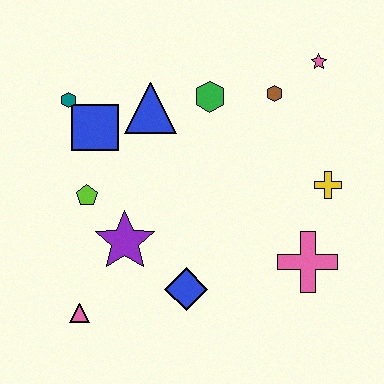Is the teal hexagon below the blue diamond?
No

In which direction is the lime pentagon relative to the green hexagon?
The lime pentagon is to the left of the green hexagon.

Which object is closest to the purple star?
The lime pentagon is closest to the purple star.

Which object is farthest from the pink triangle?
The pink star is farthest from the pink triangle.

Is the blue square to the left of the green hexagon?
Yes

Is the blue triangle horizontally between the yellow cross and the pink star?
No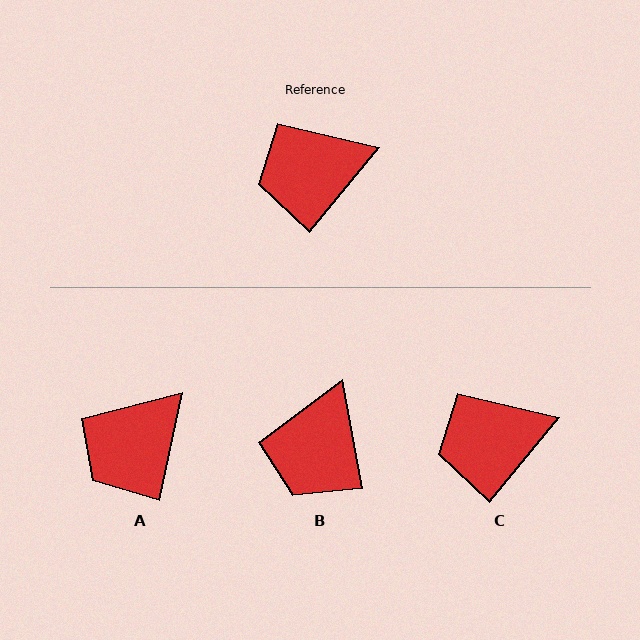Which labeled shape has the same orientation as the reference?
C.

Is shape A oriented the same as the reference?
No, it is off by about 27 degrees.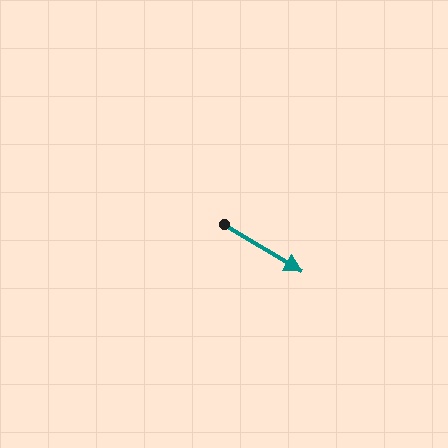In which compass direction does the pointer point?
Southeast.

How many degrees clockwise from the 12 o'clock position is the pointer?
Approximately 121 degrees.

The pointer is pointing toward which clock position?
Roughly 4 o'clock.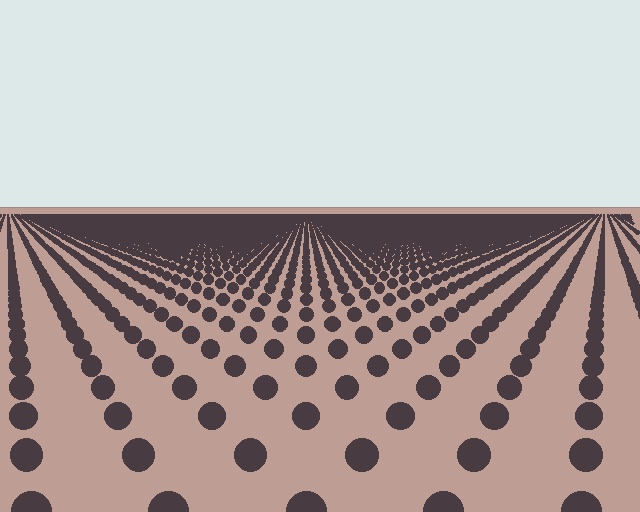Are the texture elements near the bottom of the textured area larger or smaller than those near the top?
Larger. Near the bottom, elements are closer to the viewer and appear at a bigger on-screen size.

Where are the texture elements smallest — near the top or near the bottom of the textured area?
Near the top.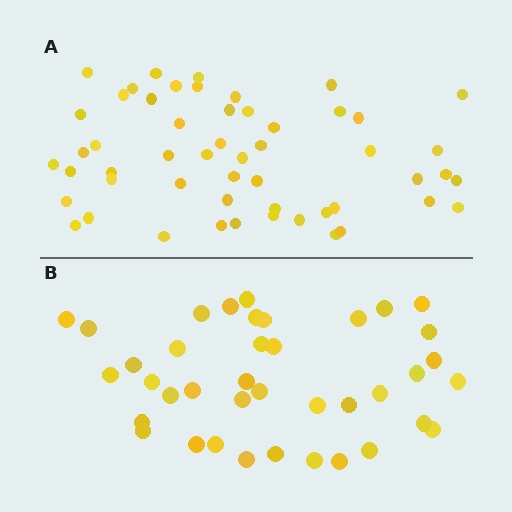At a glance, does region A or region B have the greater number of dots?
Region A (the top region) has more dots.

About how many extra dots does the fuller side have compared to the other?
Region A has approximately 15 more dots than region B.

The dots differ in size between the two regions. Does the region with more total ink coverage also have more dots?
No. Region B has more total ink coverage because its dots are larger, but region A actually contains more individual dots. Total area can be misleading — the number of items is what matters here.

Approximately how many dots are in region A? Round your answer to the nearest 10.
About 50 dots. (The exact count is 53, which rounds to 50.)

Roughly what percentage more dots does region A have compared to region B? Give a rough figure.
About 35% more.